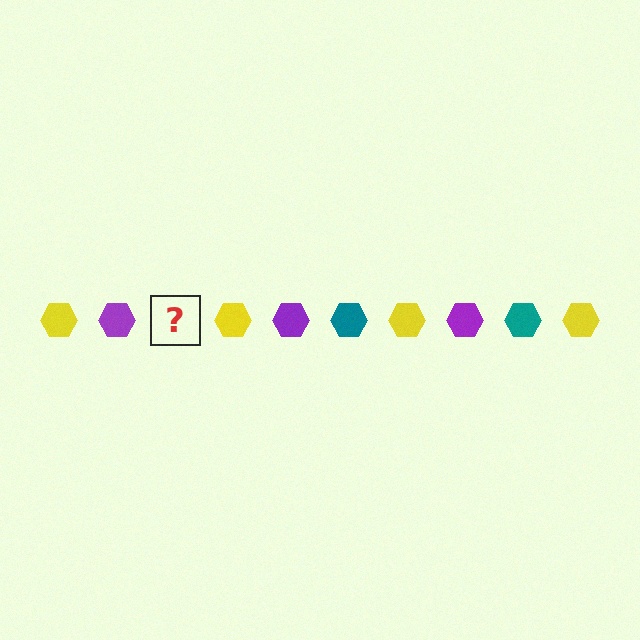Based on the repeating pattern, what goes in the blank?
The blank should be a teal hexagon.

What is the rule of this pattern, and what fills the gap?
The rule is that the pattern cycles through yellow, purple, teal hexagons. The gap should be filled with a teal hexagon.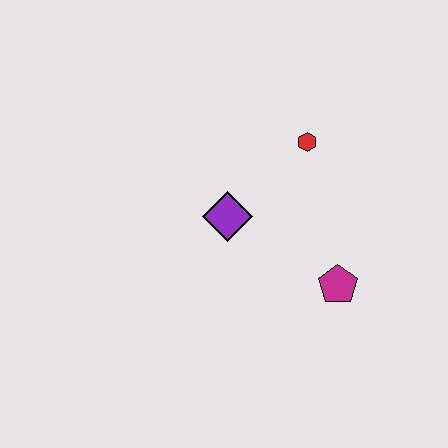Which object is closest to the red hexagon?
The purple diamond is closest to the red hexagon.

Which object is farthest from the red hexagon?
The magenta pentagon is farthest from the red hexagon.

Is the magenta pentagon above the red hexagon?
No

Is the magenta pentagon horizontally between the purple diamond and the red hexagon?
No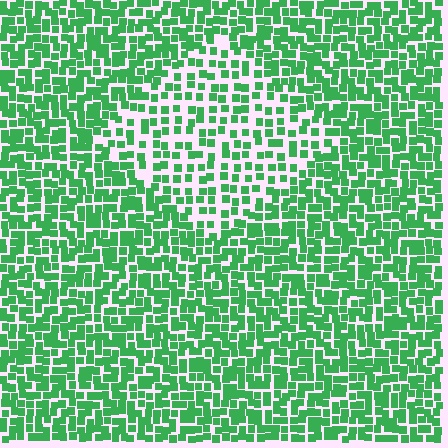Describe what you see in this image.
The image contains small green elements arranged at two different densities. A diamond-shaped region is visible where the elements are less densely packed than the surrounding area.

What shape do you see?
I see a diamond.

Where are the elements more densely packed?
The elements are more densely packed outside the diamond boundary.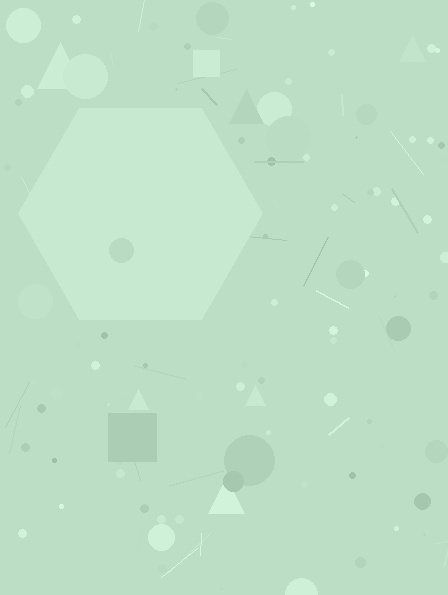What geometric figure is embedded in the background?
A hexagon is embedded in the background.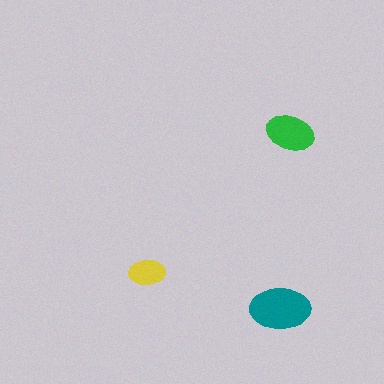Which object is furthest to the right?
The green ellipse is rightmost.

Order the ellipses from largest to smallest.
the teal one, the green one, the yellow one.